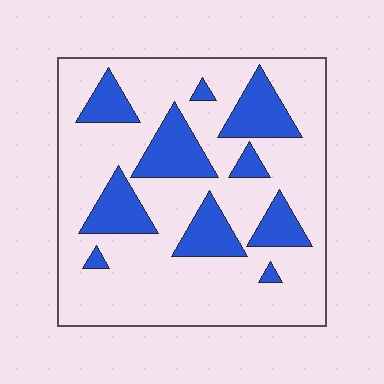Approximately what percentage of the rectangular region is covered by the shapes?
Approximately 25%.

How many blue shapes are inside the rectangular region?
10.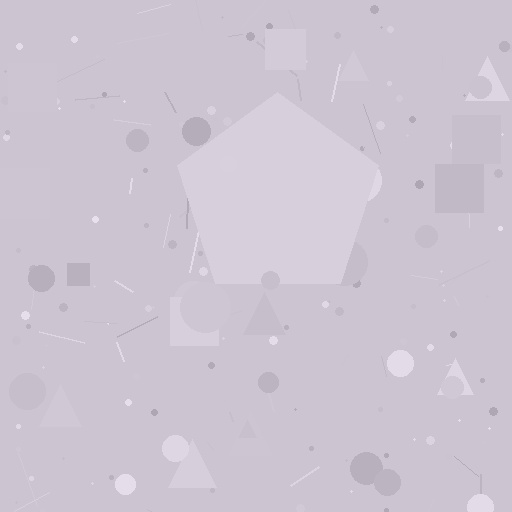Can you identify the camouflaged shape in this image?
The camouflaged shape is a pentagon.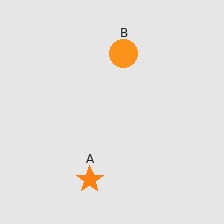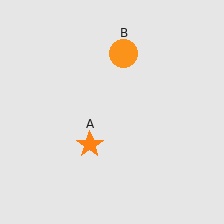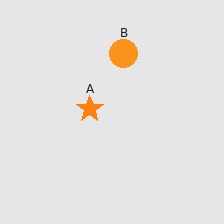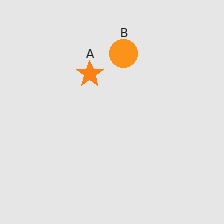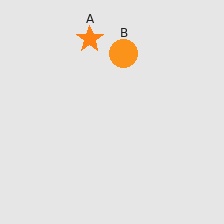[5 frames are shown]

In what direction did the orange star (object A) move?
The orange star (object A) moved up.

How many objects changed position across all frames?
1 object changed position: orange star (object A).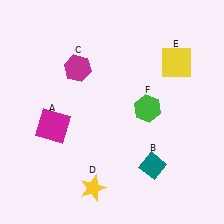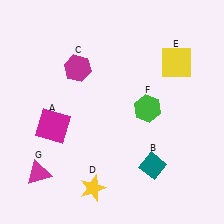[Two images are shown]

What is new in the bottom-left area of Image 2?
A magenta triangle (G) was added in the bottom-left area of Image 2.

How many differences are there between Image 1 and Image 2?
There is 1 difference between the two images.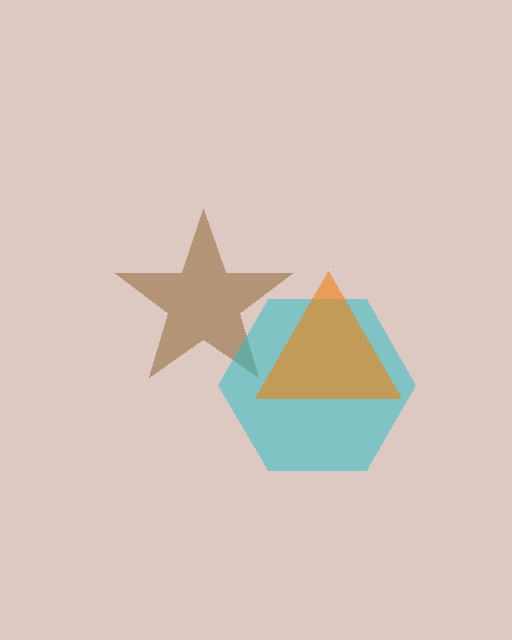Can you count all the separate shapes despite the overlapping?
Yes, there are 3 separate shapes.